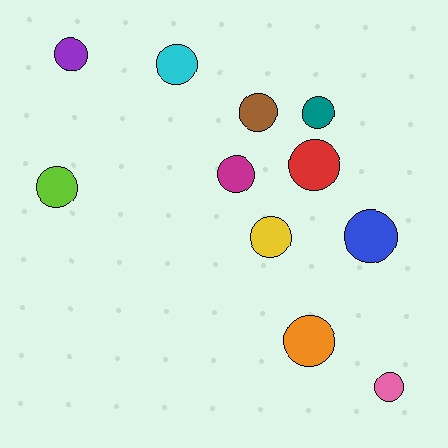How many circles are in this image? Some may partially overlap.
There are 11 circles.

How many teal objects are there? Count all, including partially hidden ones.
There is 1 teal object.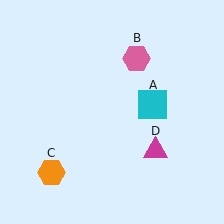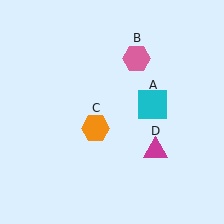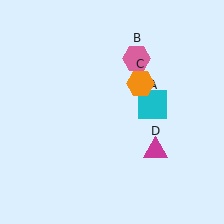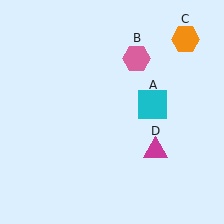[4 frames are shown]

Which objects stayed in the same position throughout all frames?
Cyan square (object A) and pink hexagon (object B) and magenta triangle (object D) remained stationary.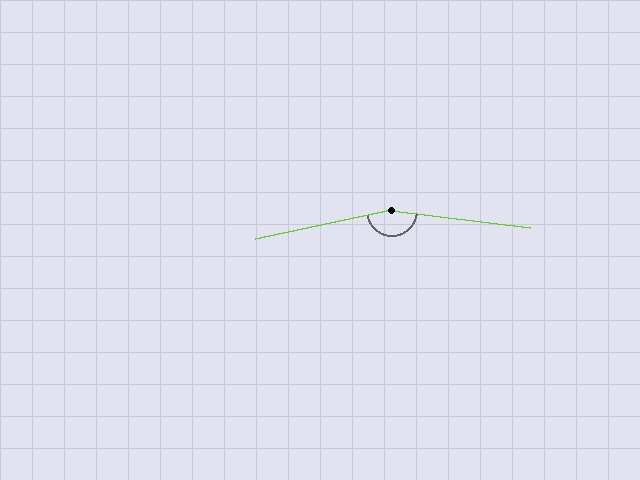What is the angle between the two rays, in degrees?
Approximately 161 degrees.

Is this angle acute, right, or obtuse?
It is obtuse.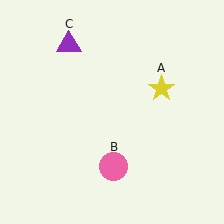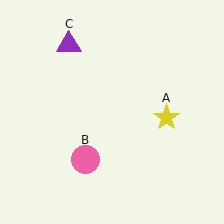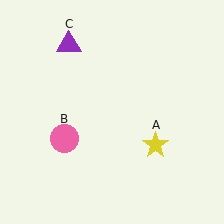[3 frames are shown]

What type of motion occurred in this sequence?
The yellow star (object A), pink circle (object B) rotated clockwise around the center of the scene.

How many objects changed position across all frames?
2 objects changed position: yellow star (object A), pink circle (object B).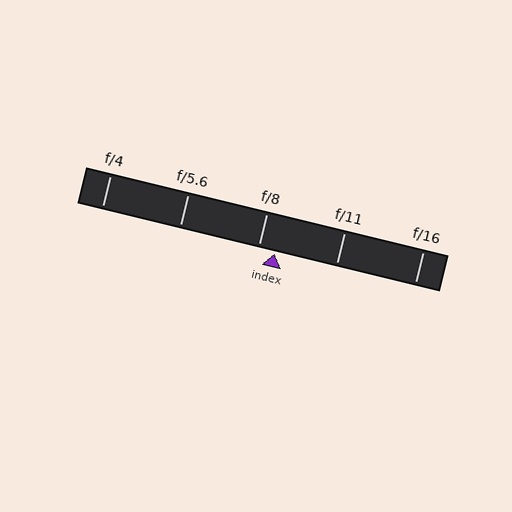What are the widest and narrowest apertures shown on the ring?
The widest aperture shown is f/4 and the narrowest is f/16.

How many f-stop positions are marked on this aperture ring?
There are 5 f-stop positions marked.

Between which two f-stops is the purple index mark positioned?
The index mark is between f/8 and f/11.